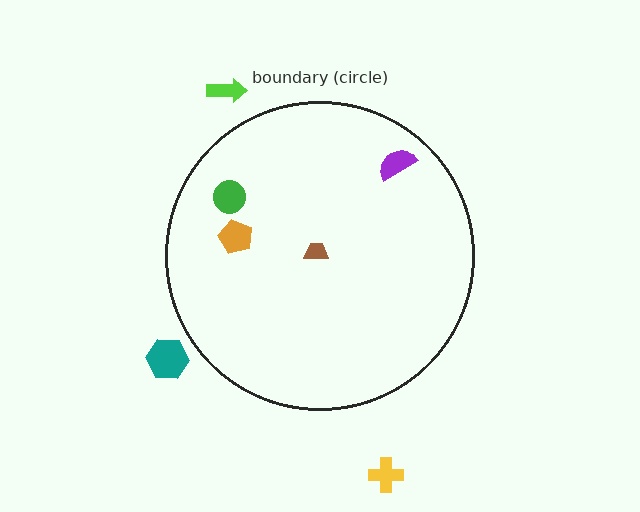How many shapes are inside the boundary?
4 inside, 3 outside.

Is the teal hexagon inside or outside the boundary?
Outside.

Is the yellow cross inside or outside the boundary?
Outside.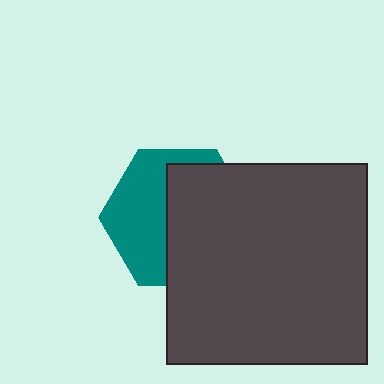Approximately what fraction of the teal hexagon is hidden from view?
Roughly 55% of the teal hexagon is hidden behind the dark gray square.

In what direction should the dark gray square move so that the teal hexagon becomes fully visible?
The dark gray square should move right. That is the shortest direction to clear the overlap and leave the teal hexagon fully visible.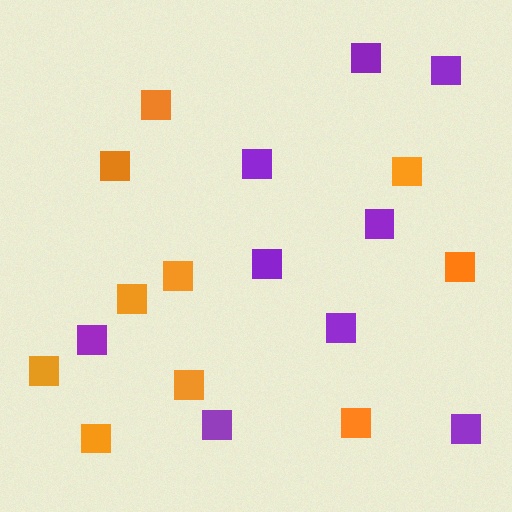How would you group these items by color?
There are 2 groups: one group of purple squares (9) and one group of orange squares (10).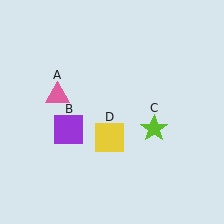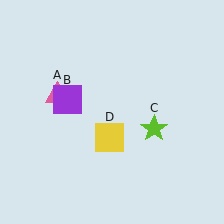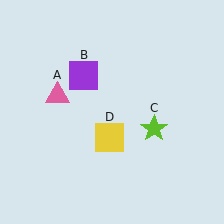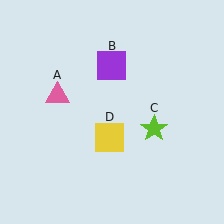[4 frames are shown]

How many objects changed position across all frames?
1 object changed position: purple square (object B).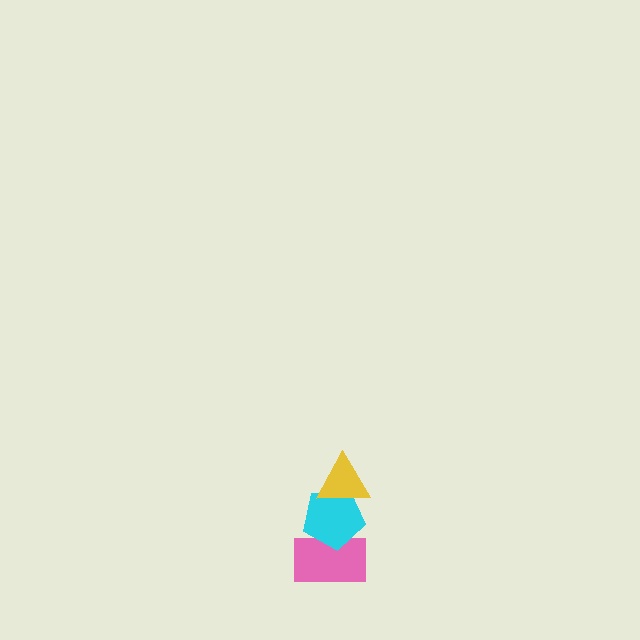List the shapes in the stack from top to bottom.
From top to bottom: the yellow triangle, the cyan pentagon, the pink rectangle.